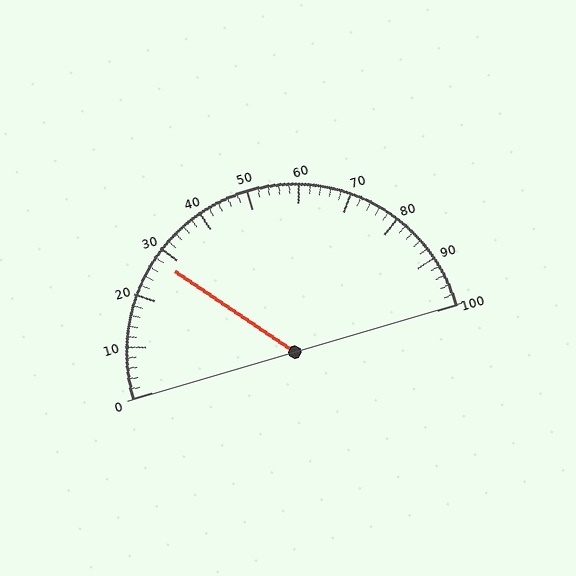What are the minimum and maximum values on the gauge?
The gauge ranges from 0 to 100.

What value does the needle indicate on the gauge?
The needle indicates approximately 28.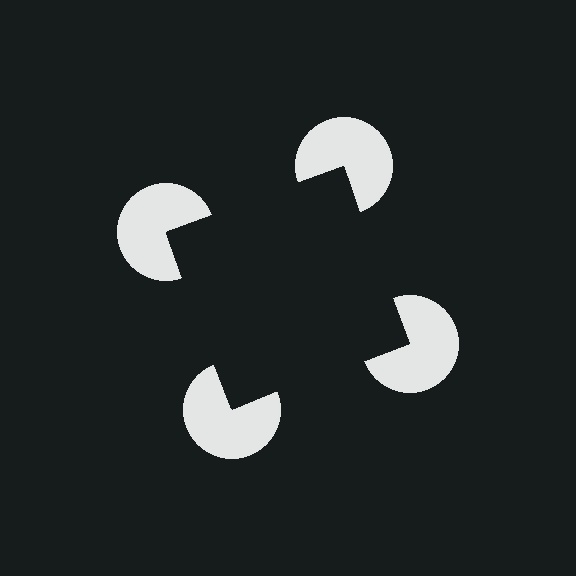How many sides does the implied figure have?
4 sides.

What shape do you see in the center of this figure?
An illusory square — its edges are inferred from the aligned wedge cuts in the pac-man discs, not physically drawn.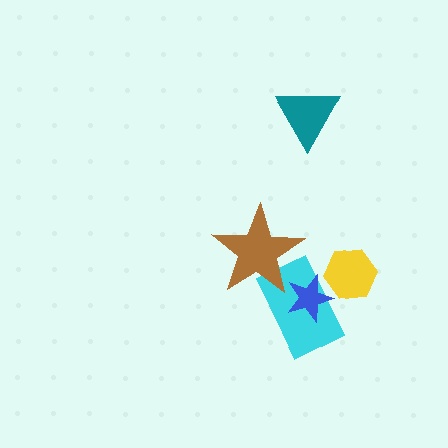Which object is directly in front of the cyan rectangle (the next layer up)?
The blue star is directly in front of the cyan rectangle.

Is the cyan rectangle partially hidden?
Yes, it is partially covered by another shape.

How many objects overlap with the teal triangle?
0 objects overlap with the teal triangle.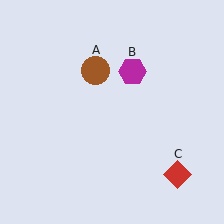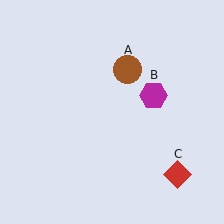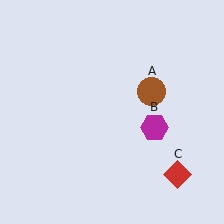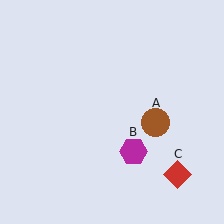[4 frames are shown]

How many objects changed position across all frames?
2 objects changed position: brown circle (object A), magenta hexagon (object B).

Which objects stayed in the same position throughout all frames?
Red diamond (object C) remained stationary.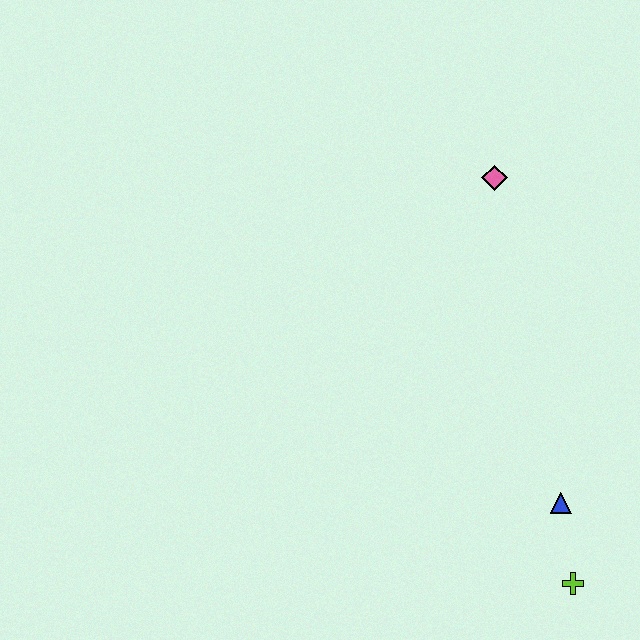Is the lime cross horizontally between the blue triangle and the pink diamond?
No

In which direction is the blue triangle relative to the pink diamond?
The blue triangle is below the pink diamond.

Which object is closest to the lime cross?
The blue triangle is closest to the lime cross.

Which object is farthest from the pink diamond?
The lime cross is farthest from the pink diamond.